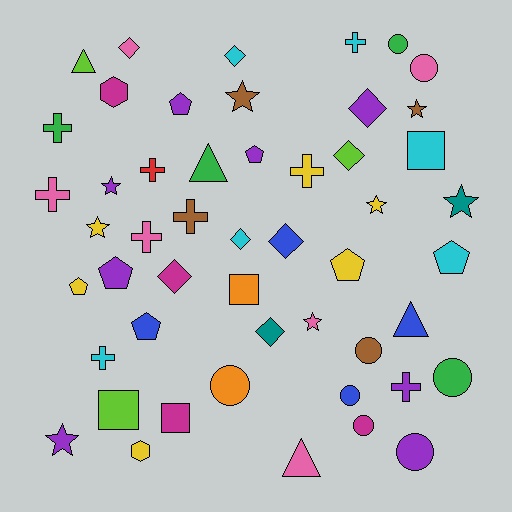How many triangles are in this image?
There are 4 triangles.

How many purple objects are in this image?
There are 8 purple objects.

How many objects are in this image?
There are 50 objects.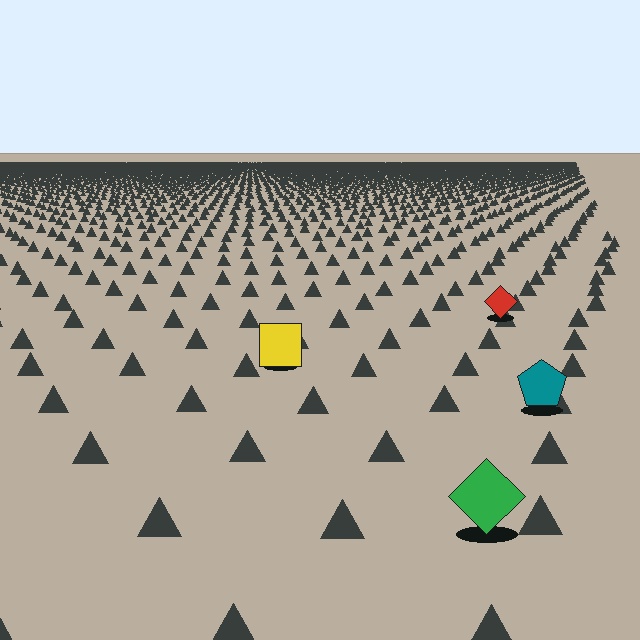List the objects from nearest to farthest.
From nearest to farthest: the green diamond, the teal pentagon, the yellow square, the red diamond.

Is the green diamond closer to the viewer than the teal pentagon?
Yes. The green diamond is closer — you can tell from the texture gradient: the ground texture is coarser near it.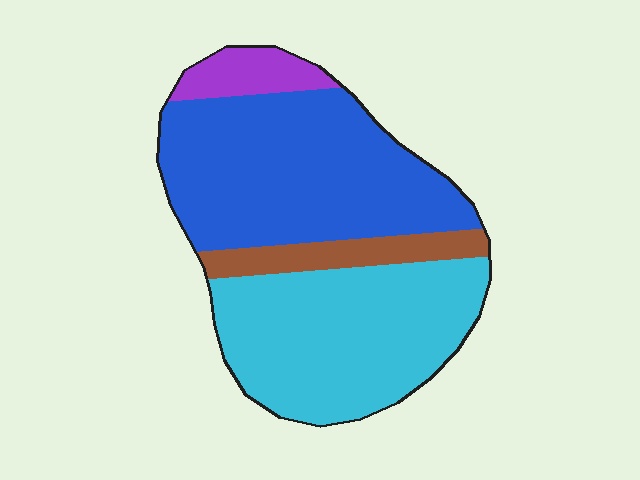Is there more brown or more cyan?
Cyan.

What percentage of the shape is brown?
Brown takes up less than a sixth of the shape.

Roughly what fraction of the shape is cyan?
Cyan takes up about two fifths (2/5) of the shape.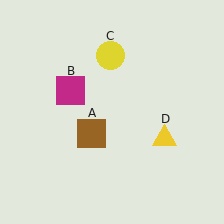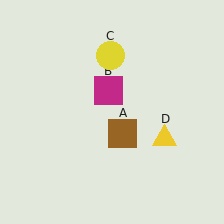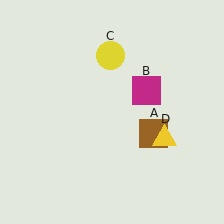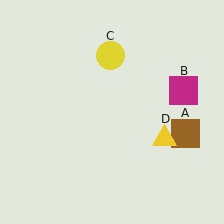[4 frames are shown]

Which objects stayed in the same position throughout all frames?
Yellow circle (object C) and yellow triangle (object D) remained stationary.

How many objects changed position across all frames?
2 objects changed position: brown square (object A), magenta square (object B).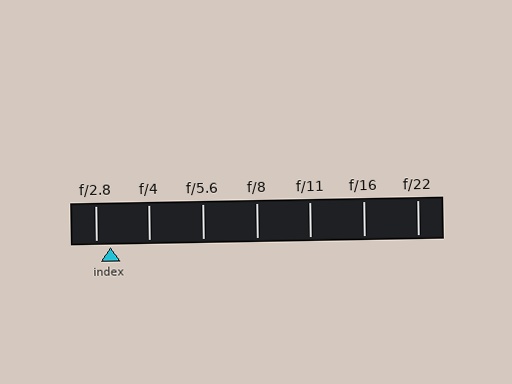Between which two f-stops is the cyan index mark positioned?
The index mark is between f/2.8 and f/4.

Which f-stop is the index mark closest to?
The index mark is closest to f/2.8.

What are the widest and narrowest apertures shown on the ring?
The widest aperture shown is f/2.8 and the narrowest is f/22.